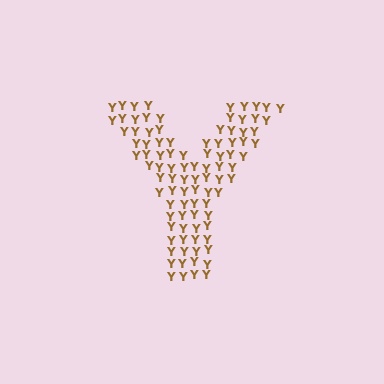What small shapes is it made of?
It is made of small letter Y's.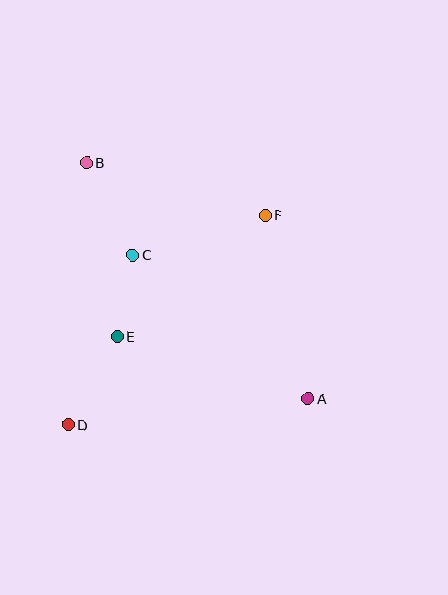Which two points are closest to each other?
Points C and E are closest to each other.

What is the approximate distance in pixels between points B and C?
The distance between B and C is approximately 103 pixels.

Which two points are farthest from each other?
Points A and B are farthest from each other.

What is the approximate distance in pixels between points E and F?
The distance between E and F is approximately 191 pixels.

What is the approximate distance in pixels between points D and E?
The distance between D and E is approximately 101 pixels.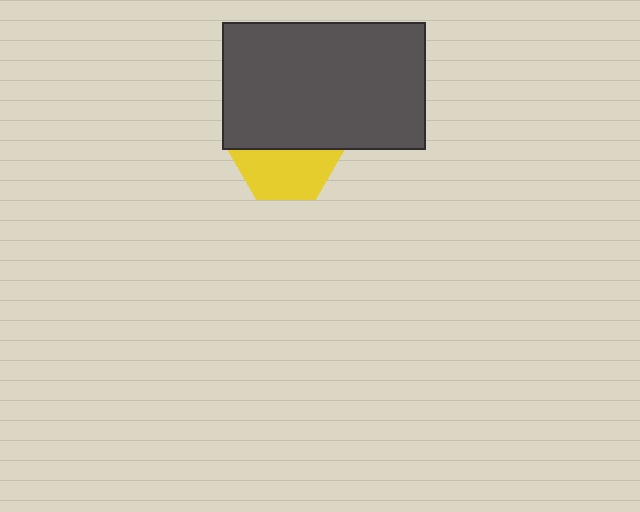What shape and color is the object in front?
The object in front is a dark gray rectangle.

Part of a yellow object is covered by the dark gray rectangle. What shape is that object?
It is a hexagon.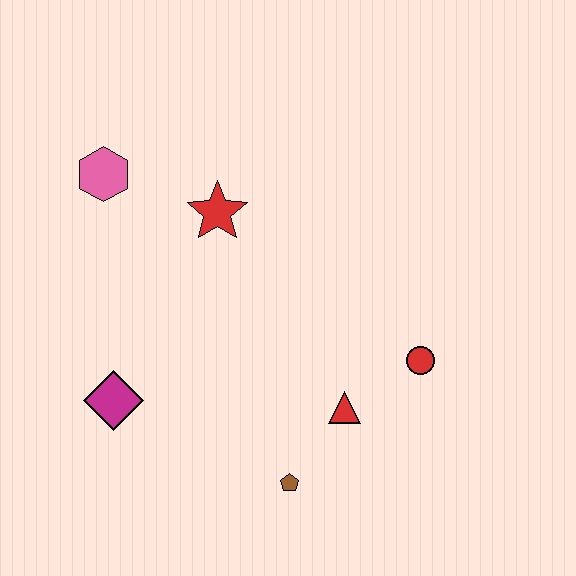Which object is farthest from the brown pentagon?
The pink hexagon is farthest from the brown pentagon.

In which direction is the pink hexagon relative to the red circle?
The pink hexagon is to the left of the red circle.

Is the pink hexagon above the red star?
Yes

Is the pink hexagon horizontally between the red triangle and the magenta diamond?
No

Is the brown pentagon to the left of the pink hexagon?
No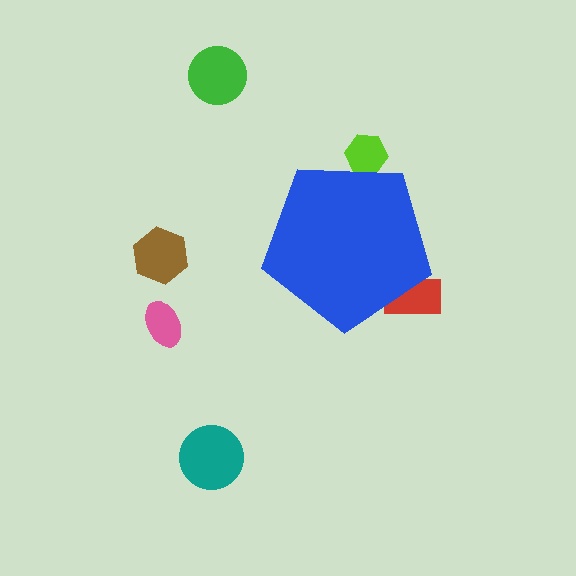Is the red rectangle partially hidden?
Yes, the red rectangle is partially hidden behind the blue pentagon.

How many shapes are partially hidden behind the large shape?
2 shapes are partially hidden.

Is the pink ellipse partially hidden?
No, the pink ellipse is fully visible.